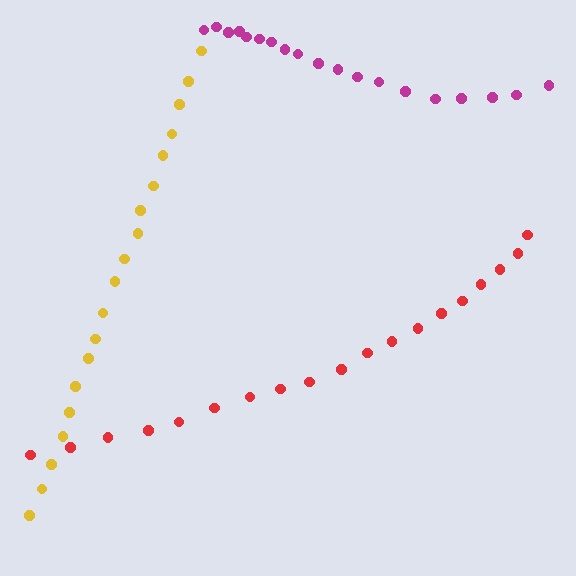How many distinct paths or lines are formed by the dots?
There are 3 distinct paths.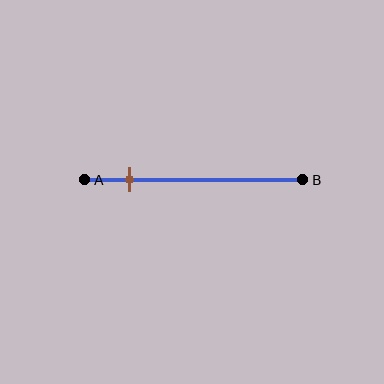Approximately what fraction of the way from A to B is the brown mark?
The brown mark is approximately 20% of the way from A to B.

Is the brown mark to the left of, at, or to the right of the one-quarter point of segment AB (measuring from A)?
The brown mark is to the left of the one-quarter point of segment AB.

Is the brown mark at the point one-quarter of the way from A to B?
No, the mark is at about 20% from A, not at the 25% one-quarter point.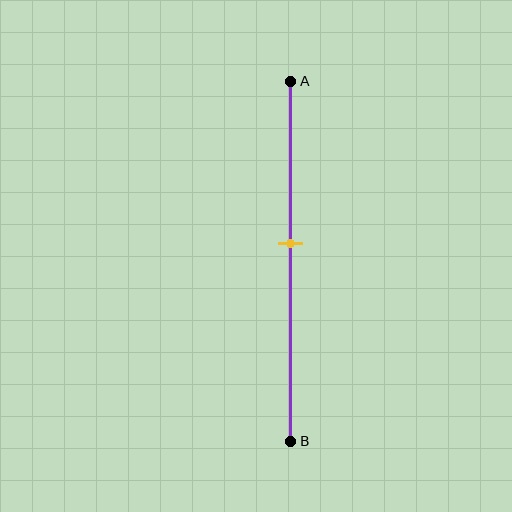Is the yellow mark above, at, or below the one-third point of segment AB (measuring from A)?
The yellow mark is below the one-third point of segment AB.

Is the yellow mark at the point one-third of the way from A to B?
No, the mark is at about 45% from A, not at the 33% one-third point.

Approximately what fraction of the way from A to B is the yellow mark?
The yellow mark is approximately 45% of the way from A to B.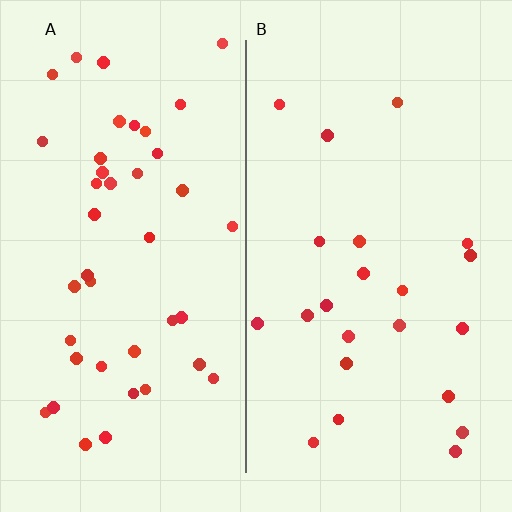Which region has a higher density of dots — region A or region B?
A (the left).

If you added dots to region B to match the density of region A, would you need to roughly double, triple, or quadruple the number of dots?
Approximately double.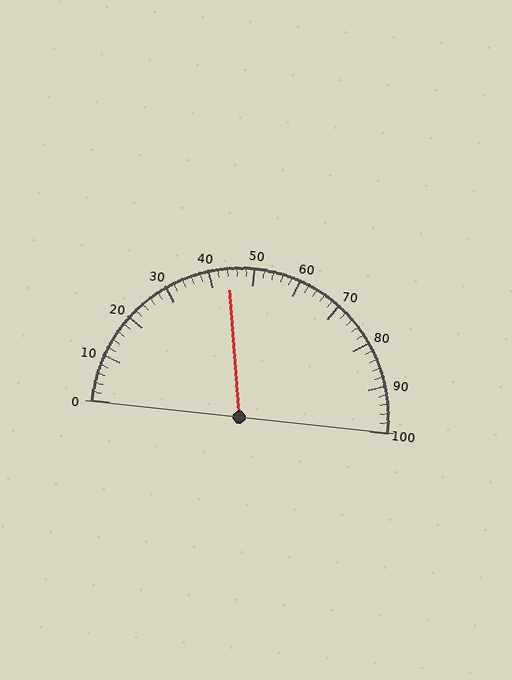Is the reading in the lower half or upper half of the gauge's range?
The reading is in the lower half of the range (0 to 100).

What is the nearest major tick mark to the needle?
The nearest major tick mark is 40.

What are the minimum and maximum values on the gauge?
The gauge ranges from 0 to 100.